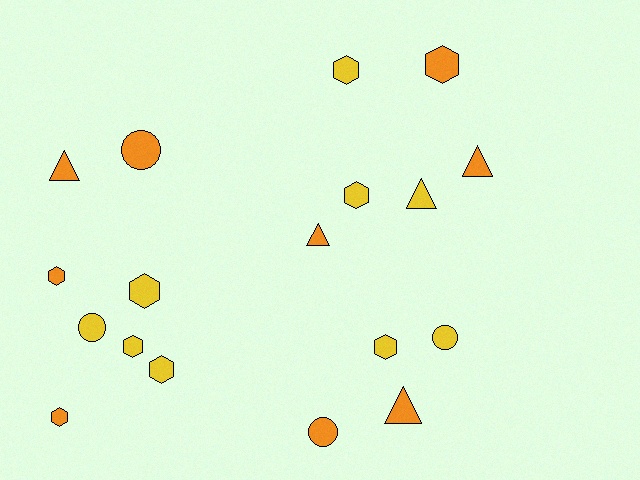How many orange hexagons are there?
There are 3 orange hexagons.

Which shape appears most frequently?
Hexagon, with 9 objects.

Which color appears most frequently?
Orange, with 9 objects.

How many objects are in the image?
There are 18 objects.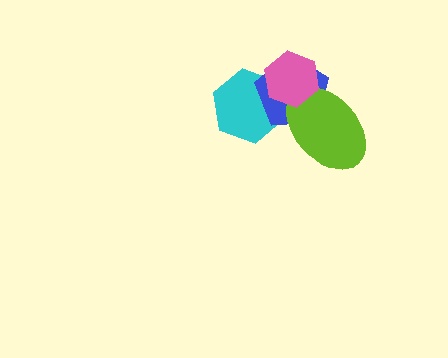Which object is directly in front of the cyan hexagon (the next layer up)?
The blue pentagon is directly in front of the cyan hexagon.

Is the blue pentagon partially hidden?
Yes, it is partially covered by another shape.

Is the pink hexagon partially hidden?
No, no other shape covers it.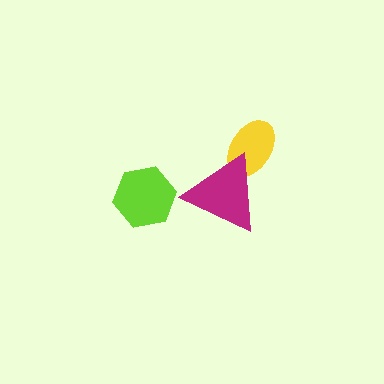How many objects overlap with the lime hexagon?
0 objects overlap with the lime hexagon.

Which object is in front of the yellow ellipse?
The magenta triangle is in front of the yellow ellipse.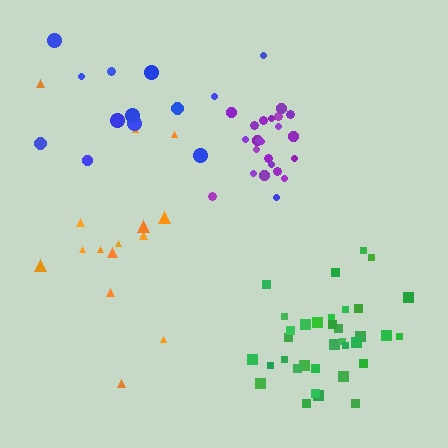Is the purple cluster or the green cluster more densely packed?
Purple.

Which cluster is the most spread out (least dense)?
Orange.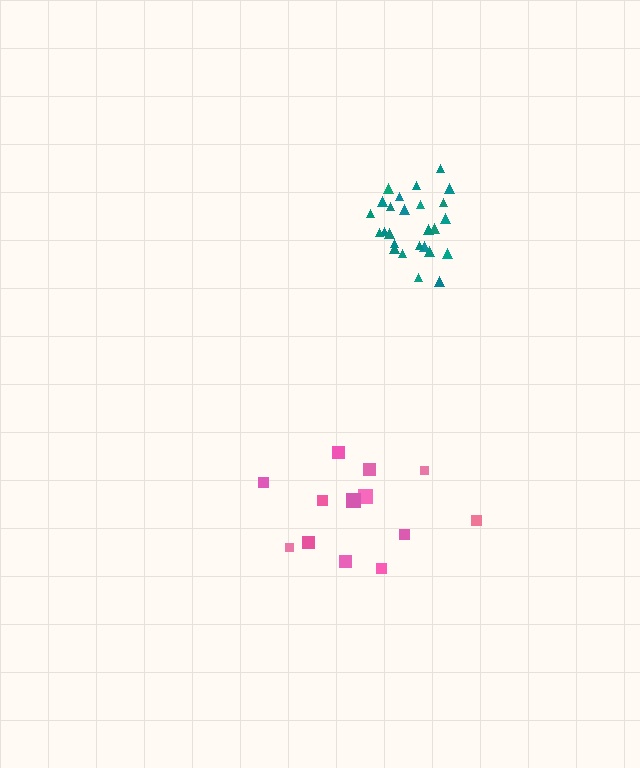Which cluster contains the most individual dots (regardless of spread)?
Teal (26).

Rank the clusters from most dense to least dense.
teal, pink.